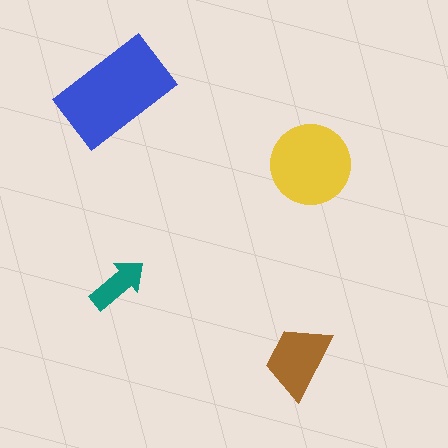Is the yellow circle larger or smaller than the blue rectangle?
Smaller.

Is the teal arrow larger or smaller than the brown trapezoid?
Smaller.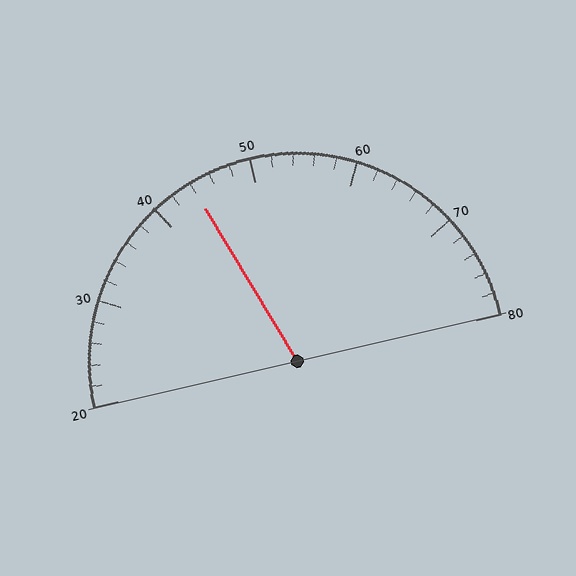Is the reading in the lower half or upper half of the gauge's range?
The reading is in the lower half of the range (20 to 80).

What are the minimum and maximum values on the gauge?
The gauge ranges from 20 to 80.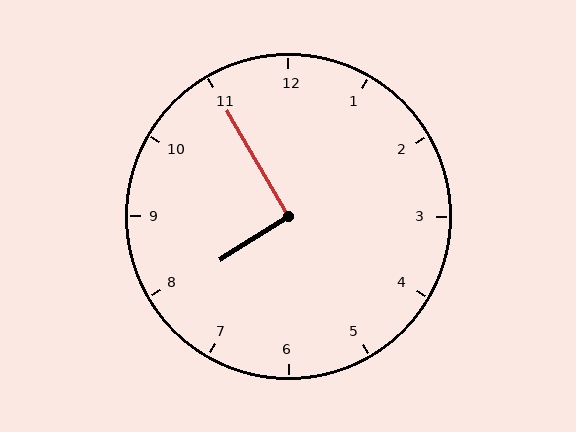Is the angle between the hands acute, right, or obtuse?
It is right.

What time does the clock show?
7:55.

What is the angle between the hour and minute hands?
Approximately 92 degrees.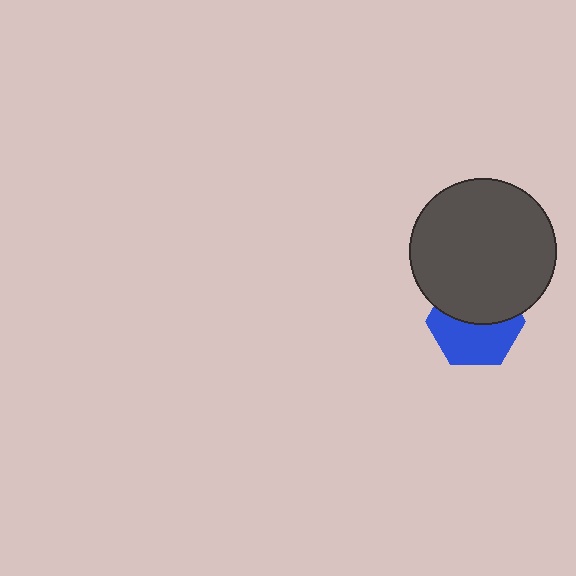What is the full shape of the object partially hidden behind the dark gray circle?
The partially hidden object is a blue hexagon.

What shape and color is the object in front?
The object in front is a dark gray circle.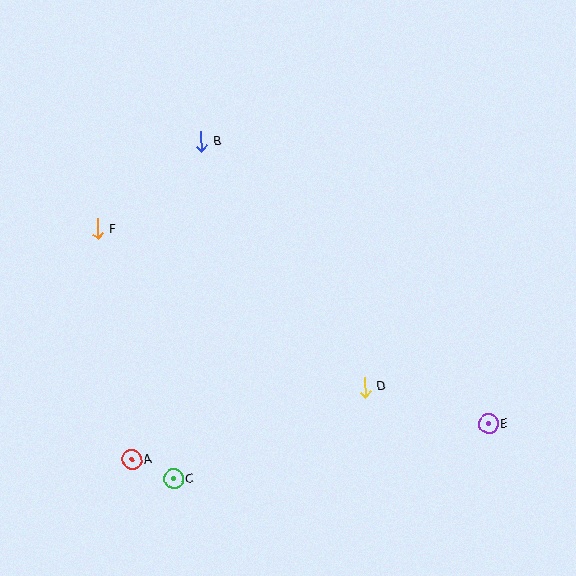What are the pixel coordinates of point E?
Point E is at (488, 424).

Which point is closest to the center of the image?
Point D at (365, 387) is closest to the center.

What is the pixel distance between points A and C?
The distance between A and C is 46 pixels.